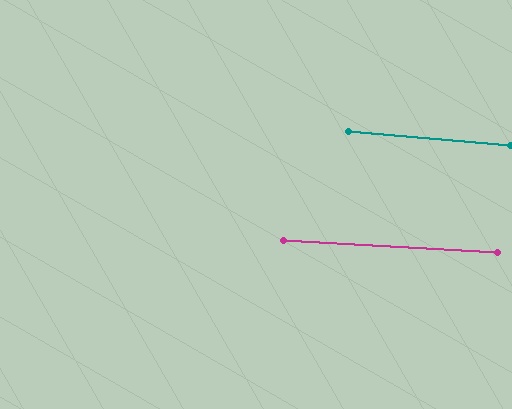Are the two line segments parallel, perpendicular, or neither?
Parallel — their directions differ by only 1.6°.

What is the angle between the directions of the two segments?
Approximately 2 degrees.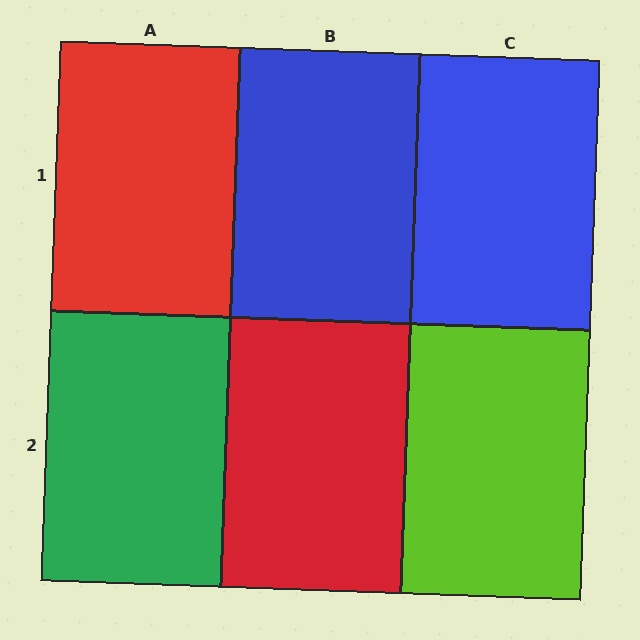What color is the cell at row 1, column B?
Blue.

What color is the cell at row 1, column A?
Red.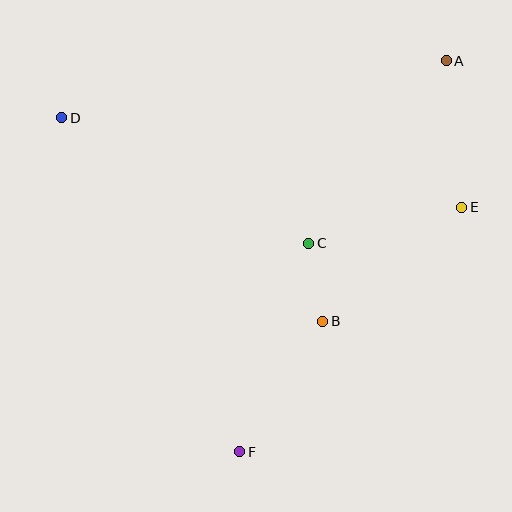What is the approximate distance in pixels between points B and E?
The distance between B and E is approximately 180 pixels.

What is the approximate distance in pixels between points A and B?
The distance between A and B is approximately 288 pixels.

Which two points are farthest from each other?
Points A and F are farthest from each other.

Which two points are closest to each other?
Points B and C are closest to each other.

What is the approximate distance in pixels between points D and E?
The distance between D and E is approximately 410 pixels.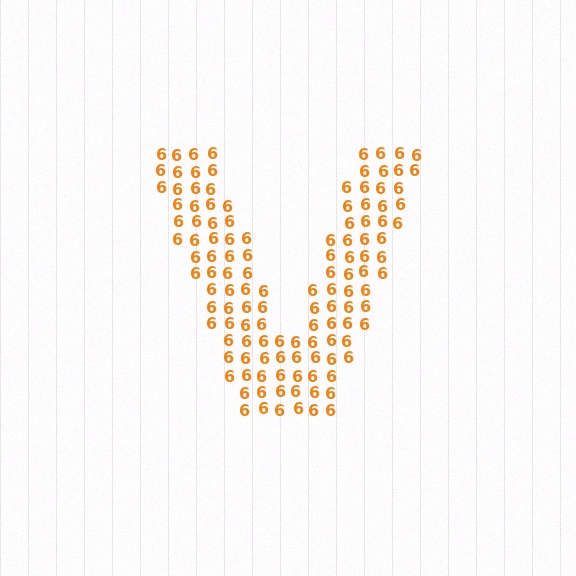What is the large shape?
The large shape is the letter V.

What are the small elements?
The small elements are digit 6's.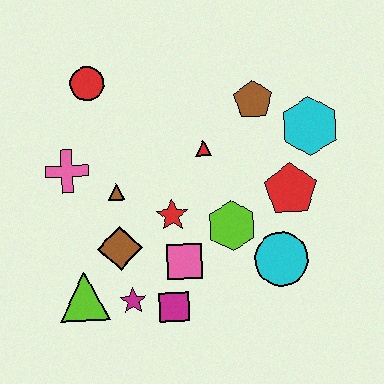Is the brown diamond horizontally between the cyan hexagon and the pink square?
No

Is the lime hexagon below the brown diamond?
No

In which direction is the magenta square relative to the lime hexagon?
The magenta square is below the lime hexagon.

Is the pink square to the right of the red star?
Yes